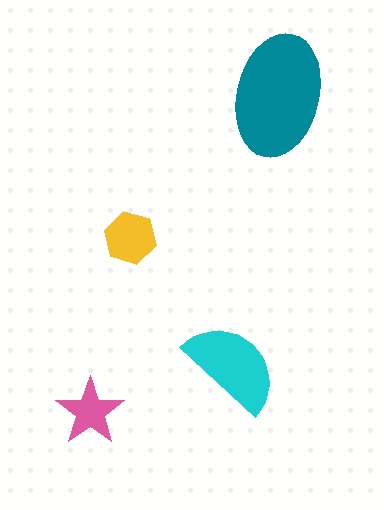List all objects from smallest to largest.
The pink star, the yellow hexagon, the cyan semicircle, the teal ellipse.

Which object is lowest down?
The pink star is bottommost.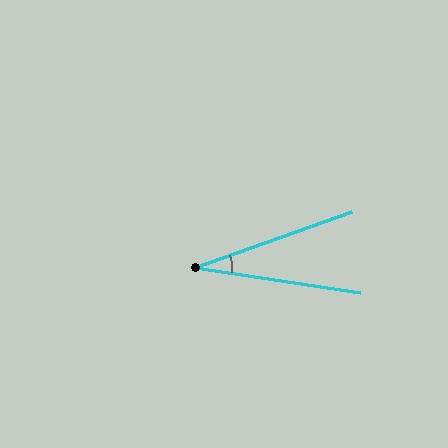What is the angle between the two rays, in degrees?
Approximately 29 degrees.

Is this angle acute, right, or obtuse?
It is acute.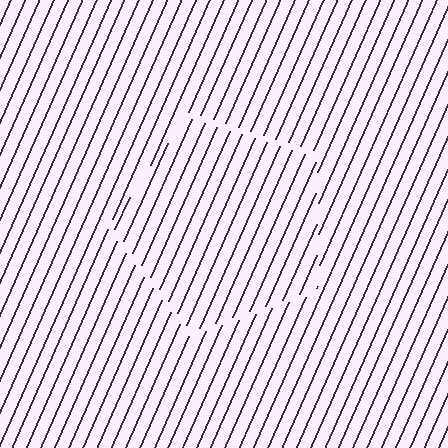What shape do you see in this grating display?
An illusory pentagon. The interior of the shape contains the same grating, shifted by half a period — the contour is defined by the phase discontinuity where line-ends from the inner and outer gratings abut.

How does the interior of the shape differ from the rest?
The interior of the shape contains the same grating, shifted by half a period — the contour is defined by the phase discontinuity where line-ends from the inner and outer gratings abut.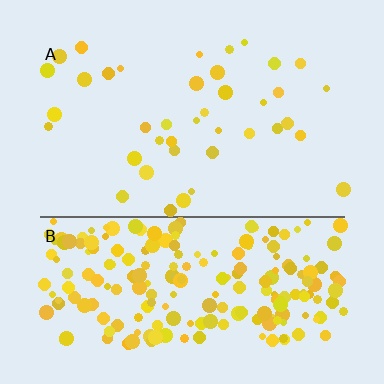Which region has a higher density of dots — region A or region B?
B (the bottom).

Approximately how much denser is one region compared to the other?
Approximately 5.5× — region B over region A.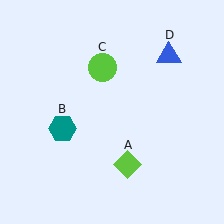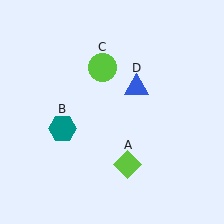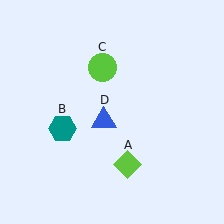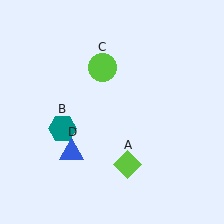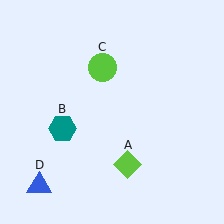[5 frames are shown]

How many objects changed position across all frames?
1 object changed position: blue triangle (object D).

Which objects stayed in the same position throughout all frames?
Lime diamond (object A) and teal hexagon (object B) and lime circle (object C) remained stationary.